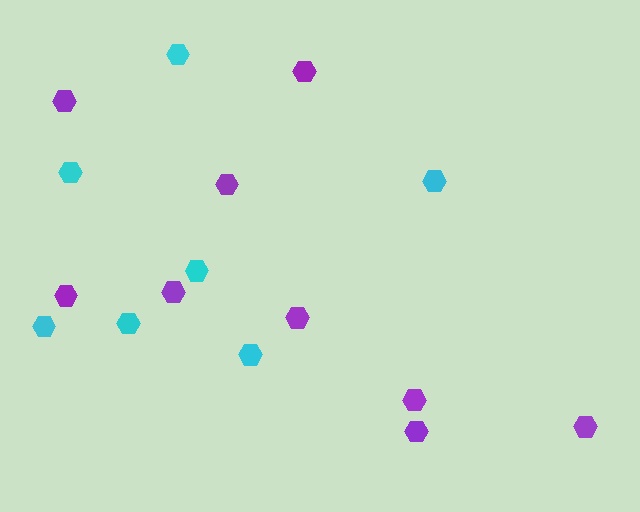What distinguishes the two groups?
There are 2 groups: one group of cyan hexagons (7) and one group of purple hexagons (9).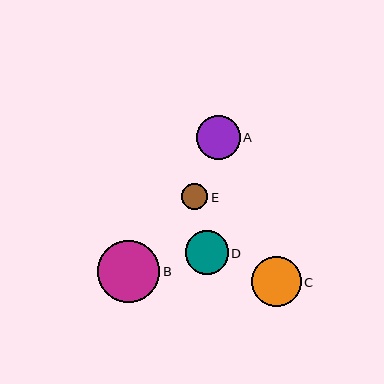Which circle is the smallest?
Circle E is the smallest with a size of approximately 26 pixels.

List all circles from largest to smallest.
From largest to smallest: B, C, A, D, E.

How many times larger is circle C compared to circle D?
Circle C is approximately 1.2 times the size of circle D.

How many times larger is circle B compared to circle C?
Circle B is approximately 1.2 times the size of circle C.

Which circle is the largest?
Circle B is the largest with a size of approximately 62 pixels.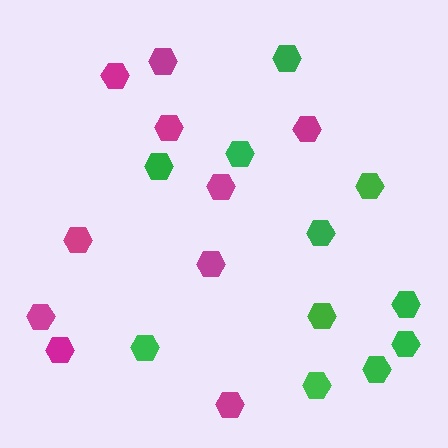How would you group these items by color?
There are 2 groups: one group of green hexagons (11) and one group of magenta hexagons (10).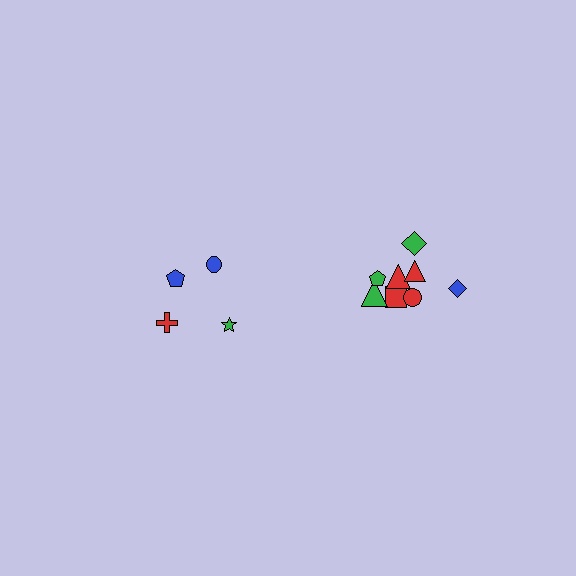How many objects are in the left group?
There are 5 objects.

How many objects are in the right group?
There are 8 objects.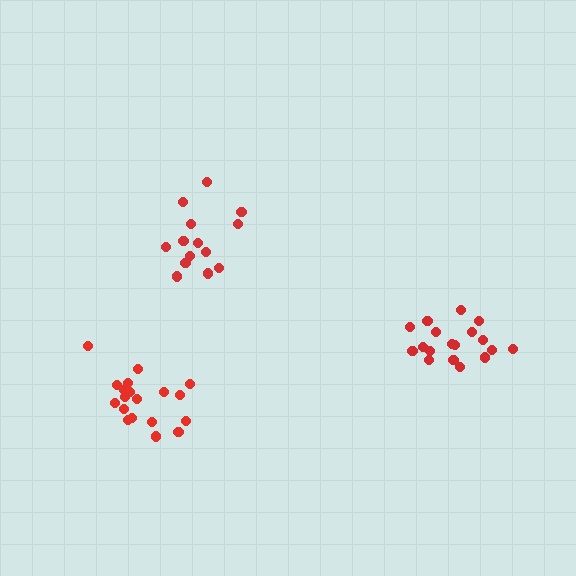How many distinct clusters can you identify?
There are 3 distinct clusters.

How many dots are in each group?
Group 1: 18 dots, Group 2: 19 dots, Group 3: 14 dots (51 total).